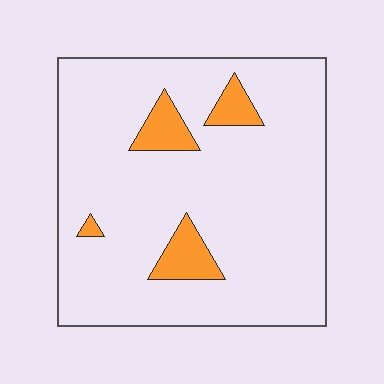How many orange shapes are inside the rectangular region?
4.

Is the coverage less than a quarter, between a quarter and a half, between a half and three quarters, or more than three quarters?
Less than a quarter.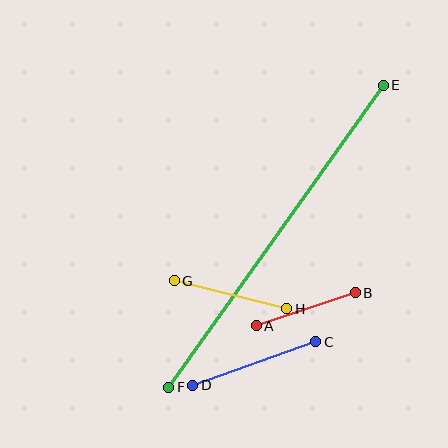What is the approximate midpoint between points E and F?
The midpoint is at approximately (276, 236) pixels.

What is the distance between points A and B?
The distance is approximately 104 pixels.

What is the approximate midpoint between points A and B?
The midpoint is at approximately (306, 309) pixels.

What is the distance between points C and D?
The distance is approximately 130 pixels.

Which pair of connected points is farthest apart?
Points E and F are farthest apart.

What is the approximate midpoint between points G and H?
The midpoint is at approximately (230, 295) pixels.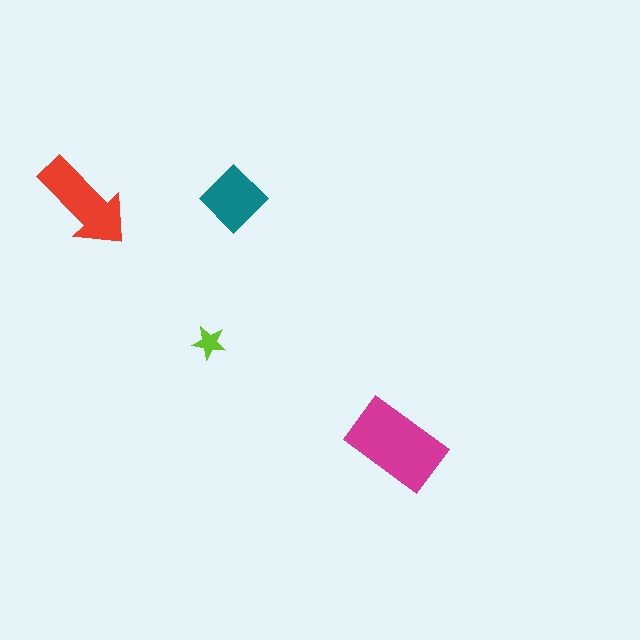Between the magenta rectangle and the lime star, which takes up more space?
The magenta rectangle.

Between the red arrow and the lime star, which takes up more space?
The red arrow.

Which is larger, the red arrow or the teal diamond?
The red arrow.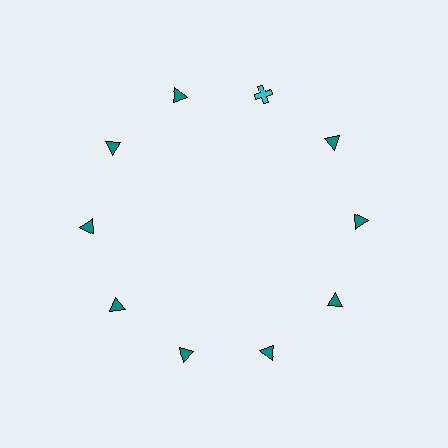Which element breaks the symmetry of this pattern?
The cyan cross at roughly the 1 o'clock position breaks the symmetry. All other shapes are teal triangles.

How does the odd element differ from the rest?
It differs in both color (cyan instead of teal) and shape (cross instead of triangle).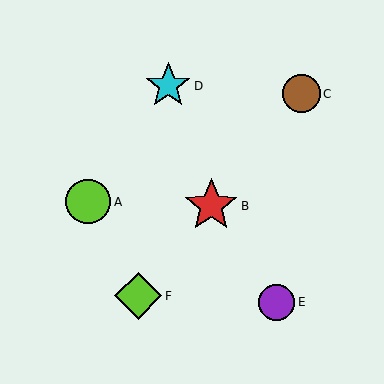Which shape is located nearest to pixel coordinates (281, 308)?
The purple circle (labeled E) at (276, 302) is nearest to that location.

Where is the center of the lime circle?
The center of the lime circle is at (88, 202).